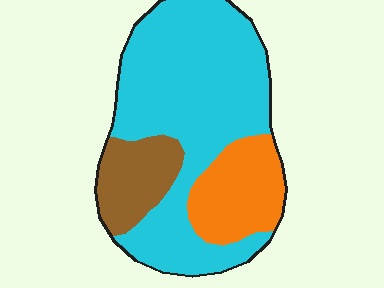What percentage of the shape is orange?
Orange covers 20% of the shape.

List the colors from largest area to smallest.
From largest to smallest: cyan, orange, brown.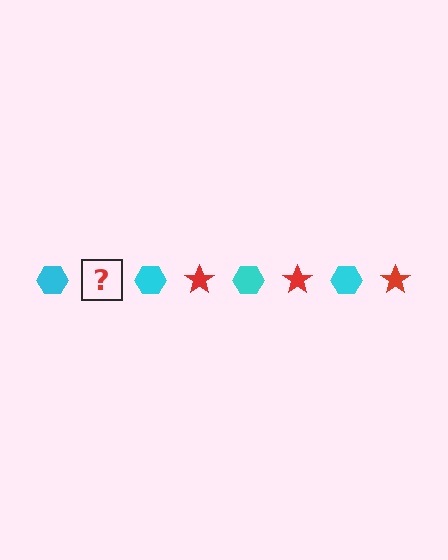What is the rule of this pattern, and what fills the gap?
The rule is that the pattern alternates between cyan hexagon and red star. The gap should be filled with a red star.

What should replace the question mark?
The question mark should be replaced with a red star.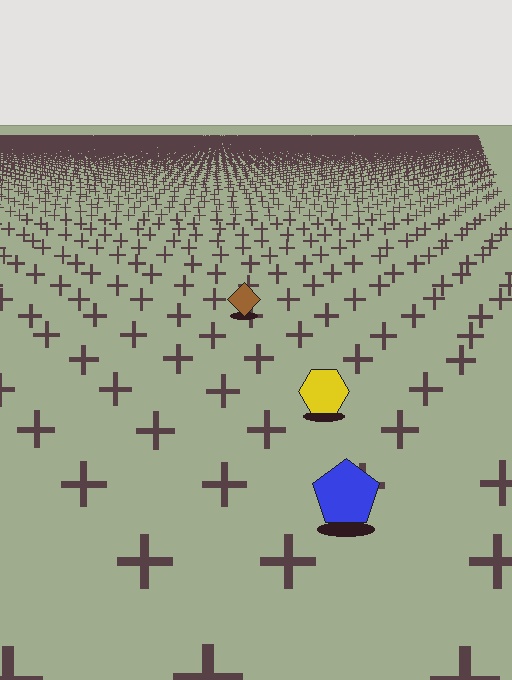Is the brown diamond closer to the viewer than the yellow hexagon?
No. The yellow hexagon is closer — you can tell from the texture gradient: the ground texture is coarser near it.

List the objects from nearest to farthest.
From nearest to farthest: the blue pentagon, the yellow hexagon, the brown diamond.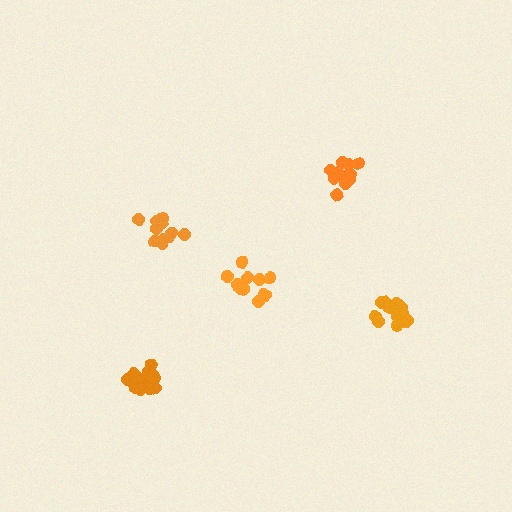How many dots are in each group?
Group 1: 12 dots, Group 2: 13 dots, Group 3: 12 dots, Group 4: 16 dots, Group 5: 15 dots (68 total).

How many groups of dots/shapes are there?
There are 5 groups.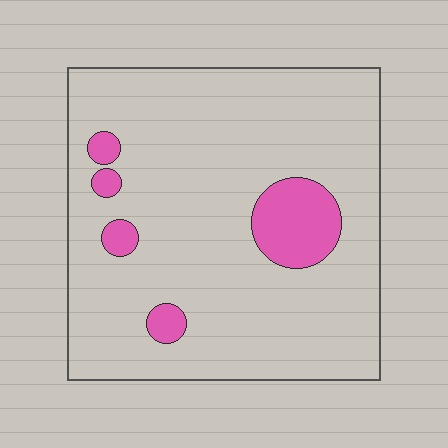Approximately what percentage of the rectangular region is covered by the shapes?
Approximately 10%.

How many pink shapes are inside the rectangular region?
5.